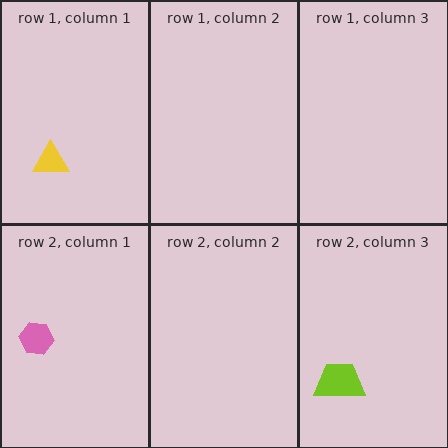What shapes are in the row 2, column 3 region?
The lime trapezoid.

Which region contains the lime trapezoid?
The row 2, column 3 region.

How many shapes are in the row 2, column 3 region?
1.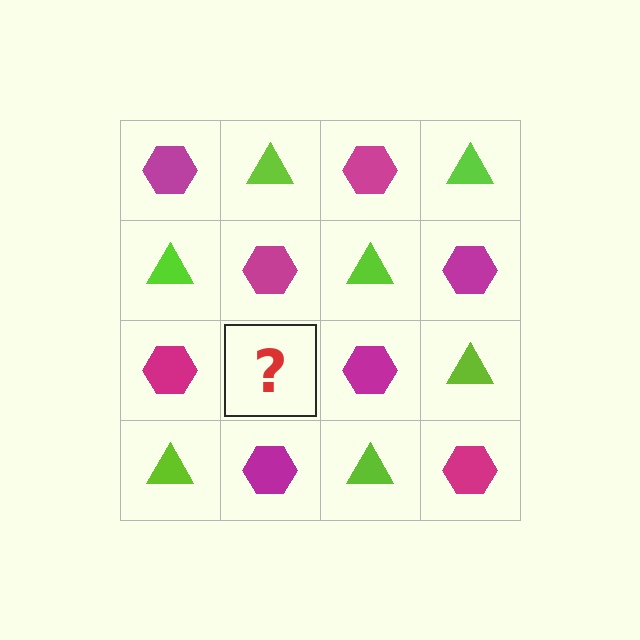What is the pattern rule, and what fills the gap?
The rule is that it alternates magenta hexagon and lime triangle in a checkerboard pattern. The gap should be filled with a lime triangle.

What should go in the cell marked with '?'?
The missing cell should contain a lime triangle.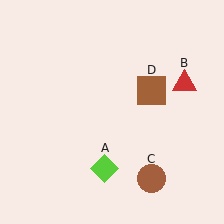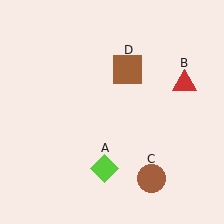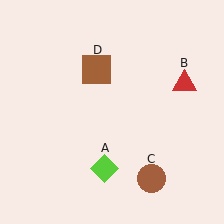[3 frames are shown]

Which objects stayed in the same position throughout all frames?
Lime diamond (object A) and red triangle (object B) and brown circle (object C) remained stationary.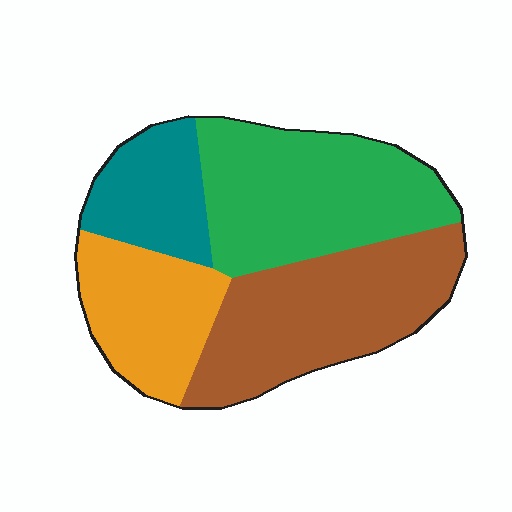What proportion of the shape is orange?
Orange covers about 20% of the shape.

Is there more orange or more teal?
Orange.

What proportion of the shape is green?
Green takes up between a sixth and a third of the shape.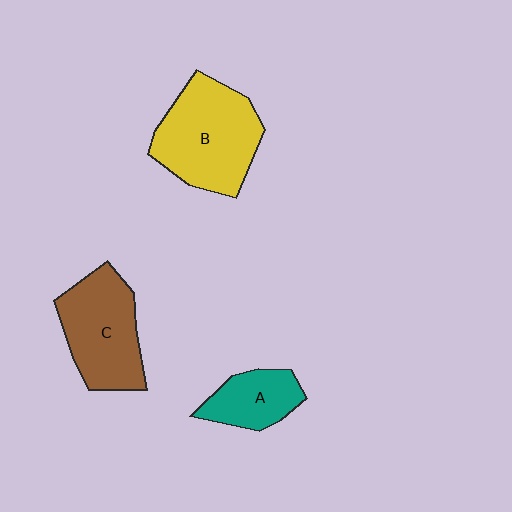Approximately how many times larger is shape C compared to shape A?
Approximately 1.7 times.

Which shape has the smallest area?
Shape A (teal).